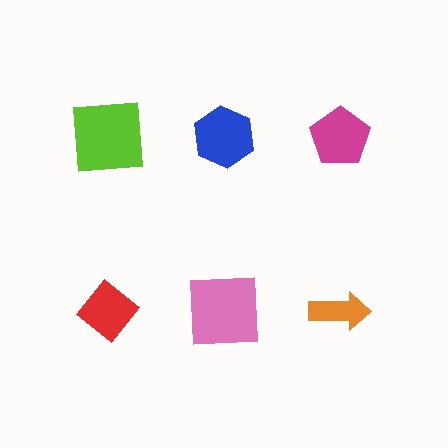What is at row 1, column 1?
A lime square.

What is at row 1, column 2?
A blue hexagon.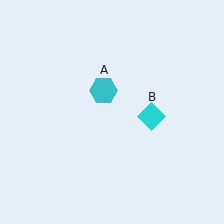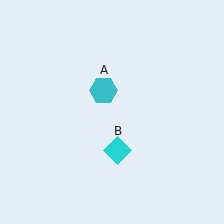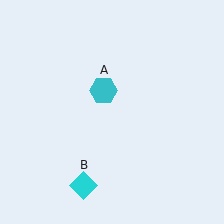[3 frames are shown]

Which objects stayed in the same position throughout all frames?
Cyan hexagon (object A) remained stationary.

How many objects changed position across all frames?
1 object changed position: cyan diamond (object B).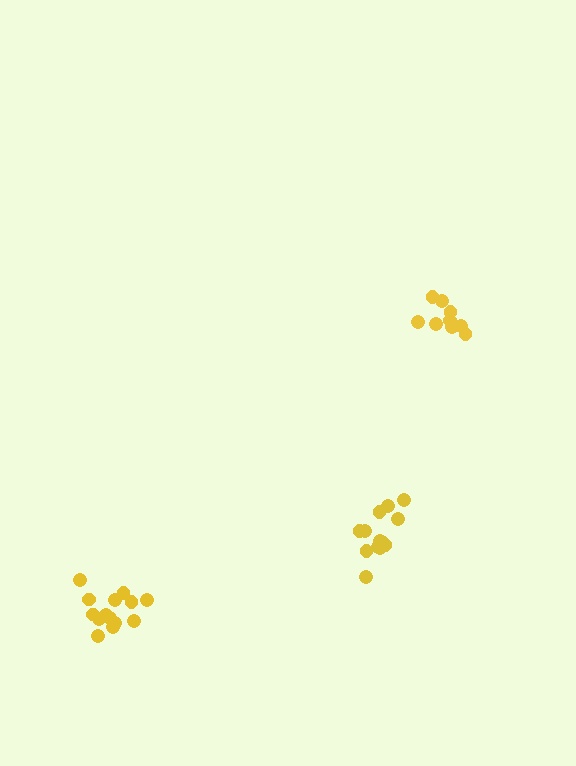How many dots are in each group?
Group 1: 9 dots, Group 2: 13 dots, Group 3: 14 dots (36 total).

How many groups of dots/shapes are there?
There are 3 groups.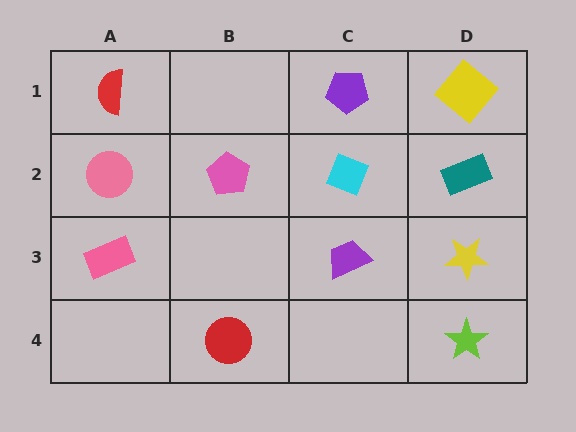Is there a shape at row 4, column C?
No, that cell is empty.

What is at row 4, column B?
A red circle.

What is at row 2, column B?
A pink pentagon.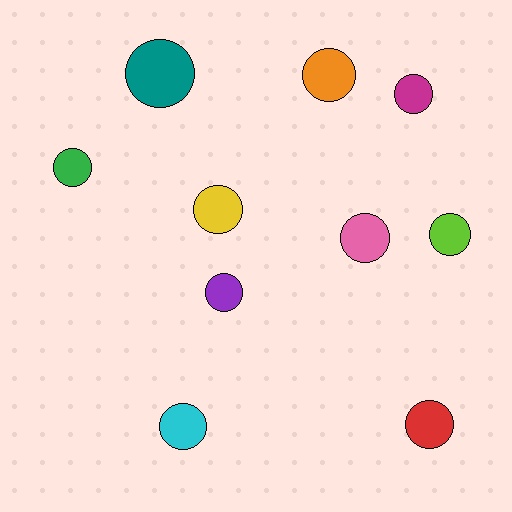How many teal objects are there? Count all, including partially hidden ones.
There is 1 teal object.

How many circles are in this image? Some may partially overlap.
There are 10 circles.